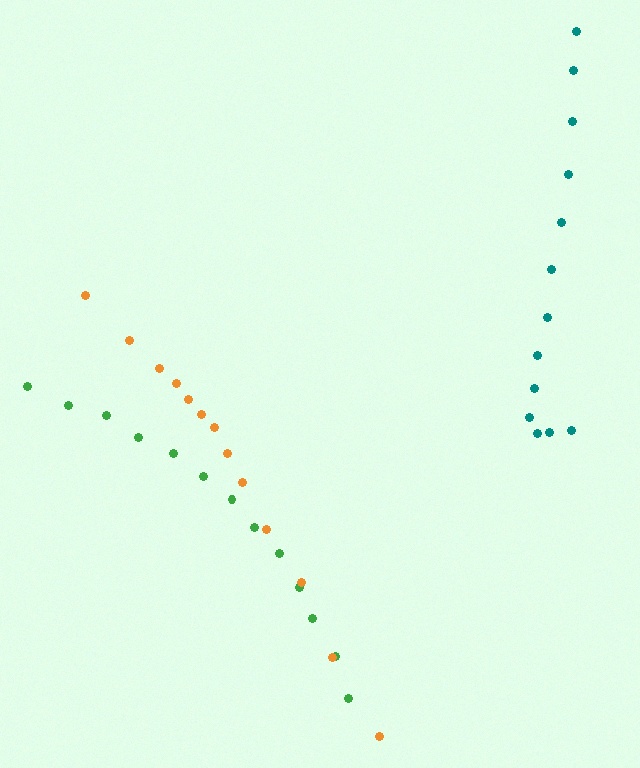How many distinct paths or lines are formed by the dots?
There are 3 distinct paths.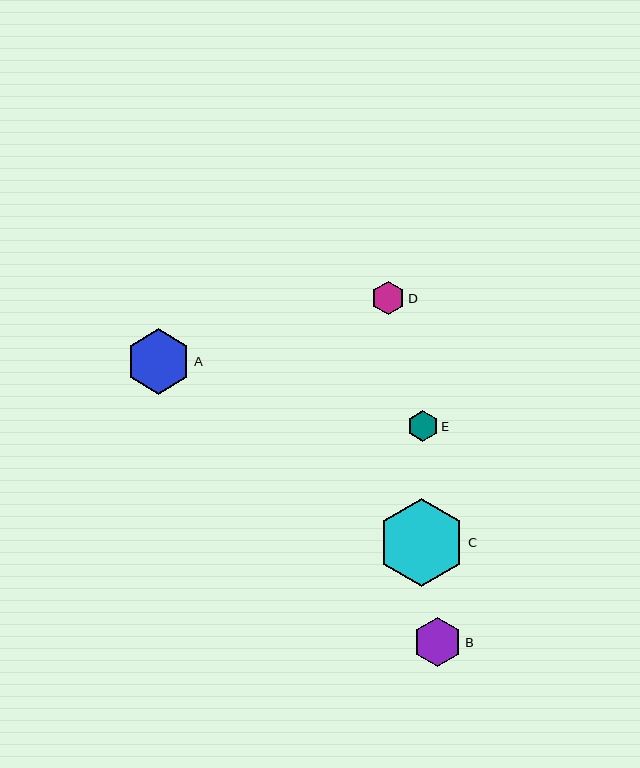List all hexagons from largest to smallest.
From largest to smallest: C, A, B, D, E.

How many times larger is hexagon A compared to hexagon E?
Hexagon A is approximately 2.1 times the size of hexagon E.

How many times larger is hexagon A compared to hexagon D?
Hexagon A is approximately 1.9 times the size of hexagon D.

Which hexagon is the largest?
Hexagon C is the largest with a size of approximately 87 pixels.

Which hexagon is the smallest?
Hexagon E is the smallest with a size of approximately 31 pixels.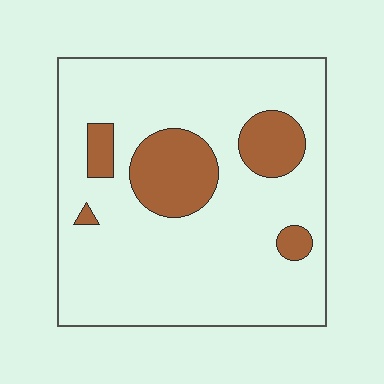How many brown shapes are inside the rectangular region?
5.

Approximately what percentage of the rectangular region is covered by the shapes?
Approximately 20%.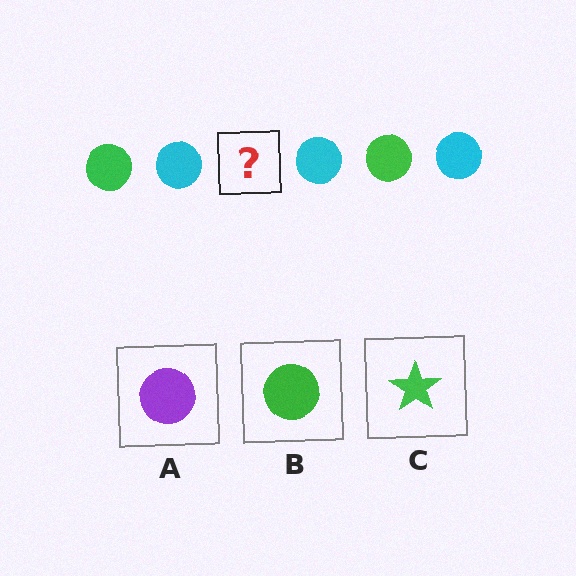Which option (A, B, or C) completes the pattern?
B.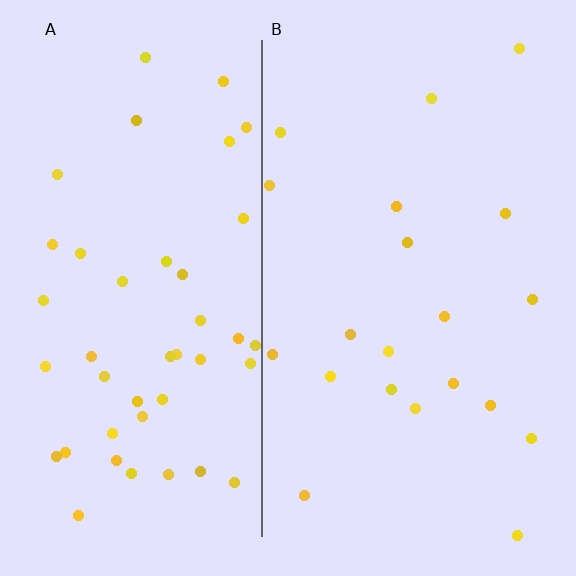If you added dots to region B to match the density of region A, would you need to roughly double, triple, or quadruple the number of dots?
Approximately double.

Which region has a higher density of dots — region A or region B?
A (the left).